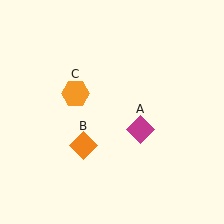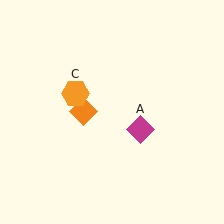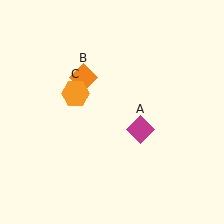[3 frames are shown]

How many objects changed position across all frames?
1 object changed position: orange diamond (object B).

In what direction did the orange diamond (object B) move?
The orange diamond (object B) moved up.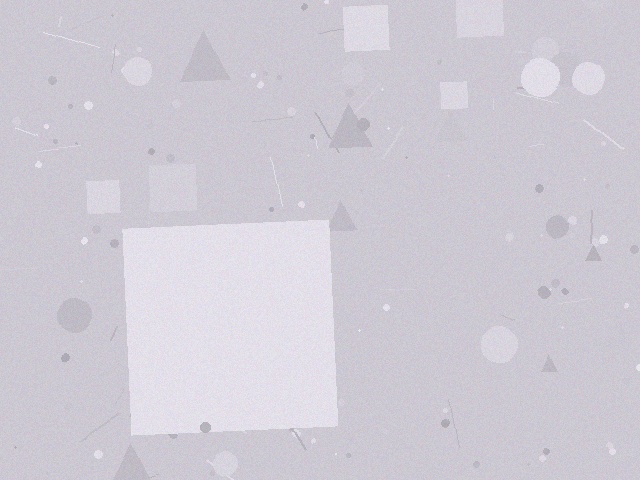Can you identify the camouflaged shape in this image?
The camouflaged shape is a square.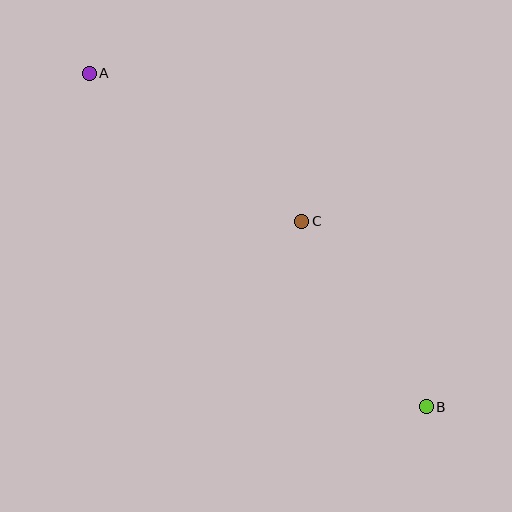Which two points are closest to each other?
Points B and C are closest to each other.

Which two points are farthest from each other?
Points A and B are farthest from each other.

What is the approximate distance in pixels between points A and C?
The distance between A and C is approximately 259 pixels.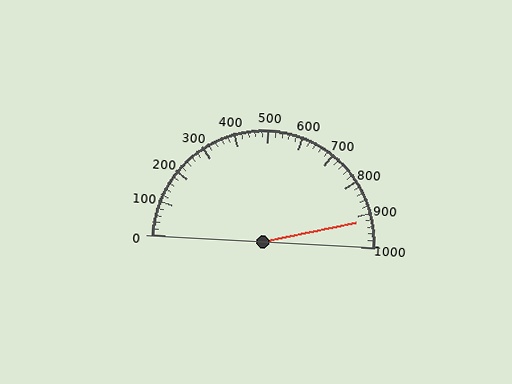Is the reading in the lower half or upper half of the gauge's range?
The reading is in the upper half of the range (0 to 1000).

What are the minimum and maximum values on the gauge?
The gauge ranges from 0 to 1000.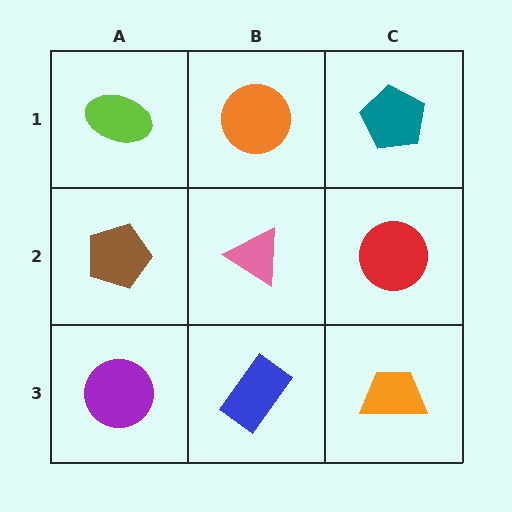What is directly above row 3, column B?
A pink triangle.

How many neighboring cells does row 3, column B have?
3.